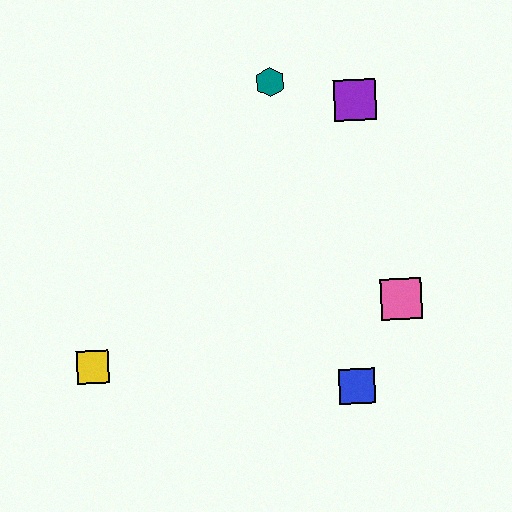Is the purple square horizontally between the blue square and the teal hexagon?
No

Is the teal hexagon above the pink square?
Yes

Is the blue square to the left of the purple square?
Yes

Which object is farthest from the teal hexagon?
The yellow square is farthest from the teal hexagon.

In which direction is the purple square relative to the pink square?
The purple square is above the pink square.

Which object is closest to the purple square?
The teal hexagon is closest to the purple square.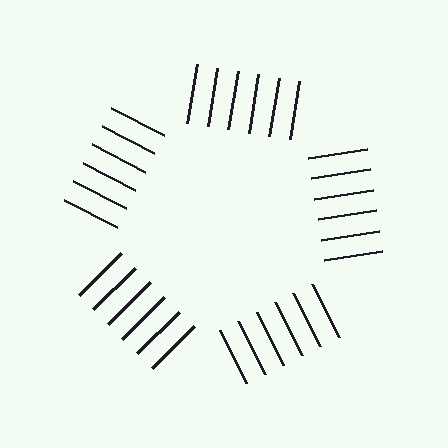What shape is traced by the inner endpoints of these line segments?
An illusory pentagon — the line segments terminate on its edges but no continuous stroke is drawn.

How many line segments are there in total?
30 — 6 along each of the 5 edges.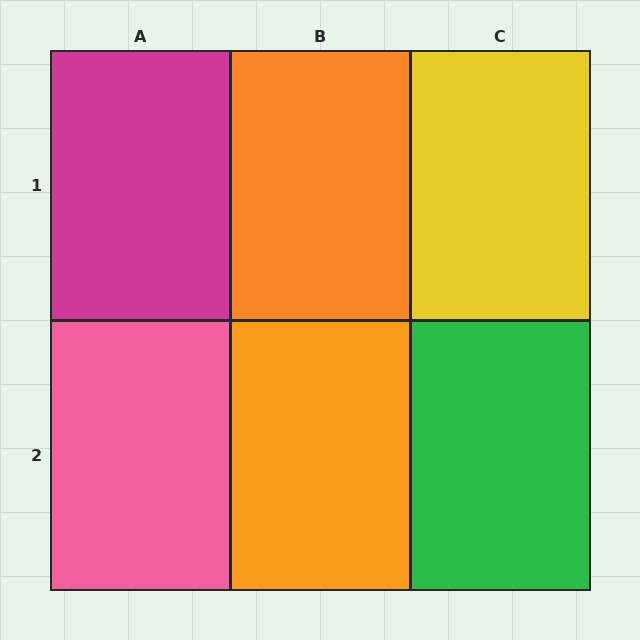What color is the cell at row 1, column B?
Orange.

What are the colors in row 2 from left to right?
Pink, orange, green.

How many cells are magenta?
1 cell is magenta.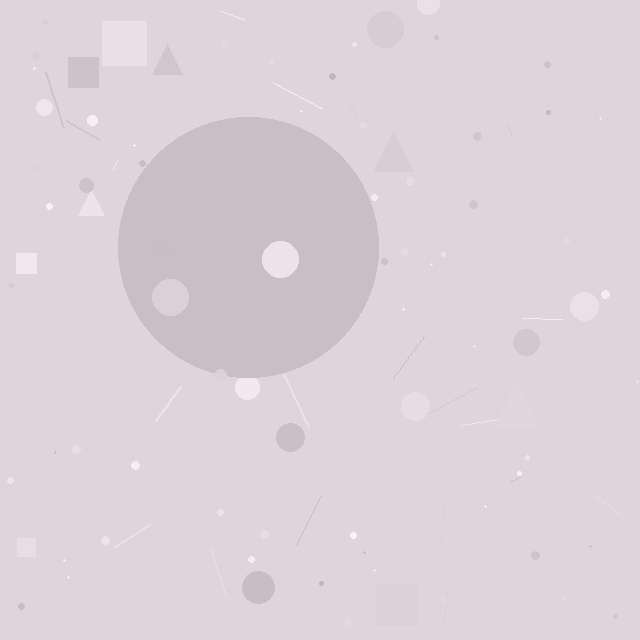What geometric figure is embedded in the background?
A circle is embedded in the background.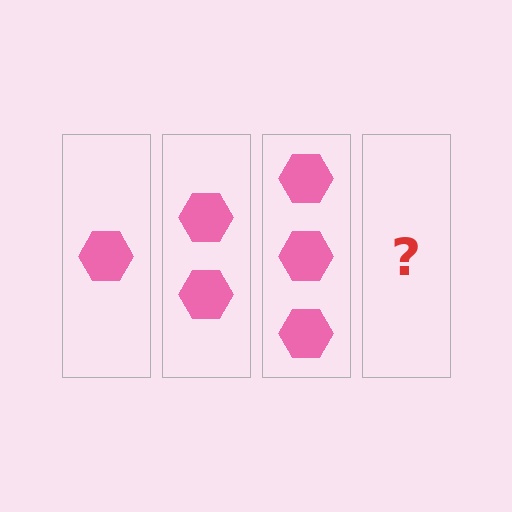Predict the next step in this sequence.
The next step is 4 hexagons.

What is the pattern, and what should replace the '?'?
The pattern is that each step adds one more hexagon. The '?' should be 4 hexagons.